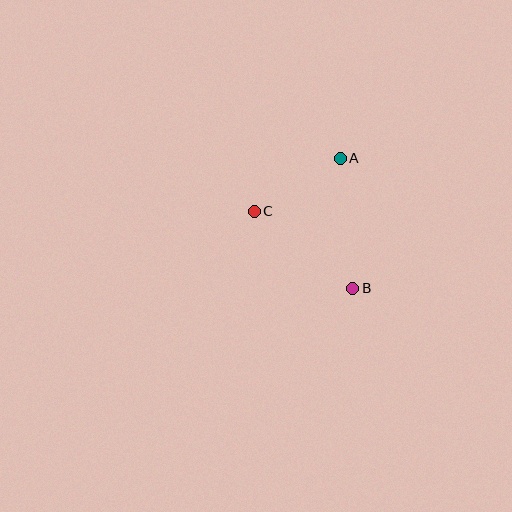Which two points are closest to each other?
Points A and C are closest to each other.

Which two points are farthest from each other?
Points A and B are farthest from each other.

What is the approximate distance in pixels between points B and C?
The distance between B and C is approximately 125 pixels.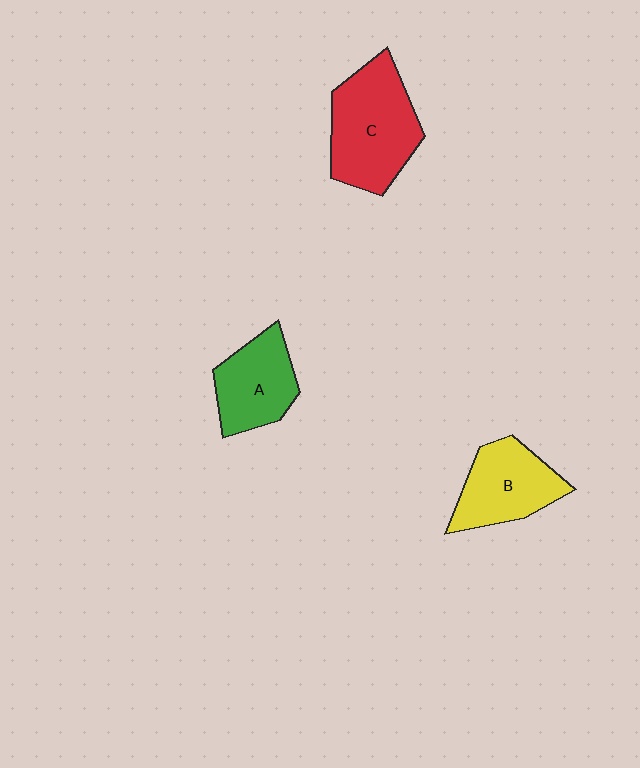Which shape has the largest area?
Shape C (red).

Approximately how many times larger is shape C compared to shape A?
Approximately 1.4 times.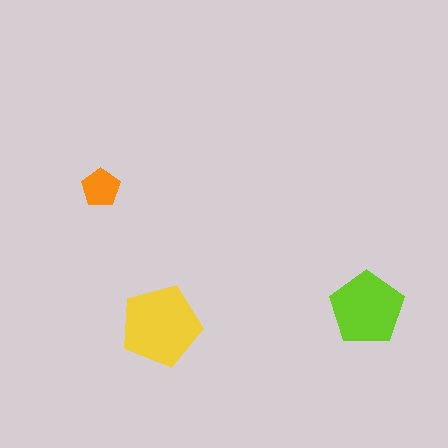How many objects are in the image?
There are 3 objects in the image.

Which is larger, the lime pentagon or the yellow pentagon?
The yellow one.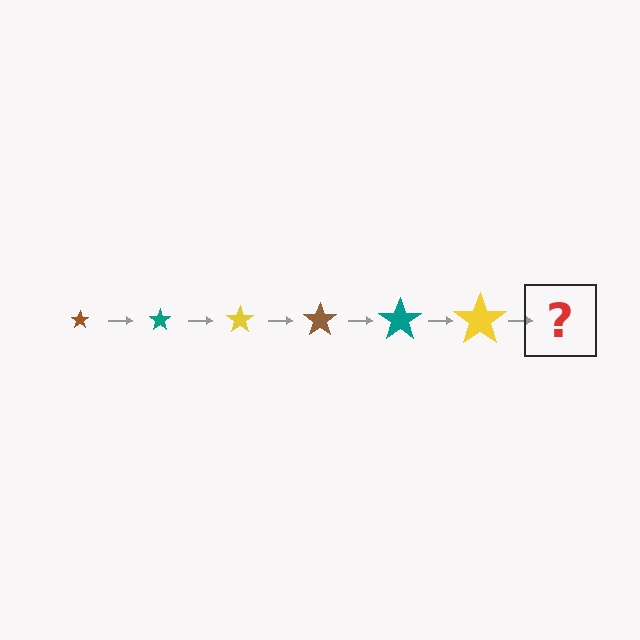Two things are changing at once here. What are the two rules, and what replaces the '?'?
The two rules are that the star grows larger each step and the color cycles through brown, teal, and yellow. The '?' should be a brown star, larger than the previous one.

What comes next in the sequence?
The next element should be a brown star, larger than the previous one.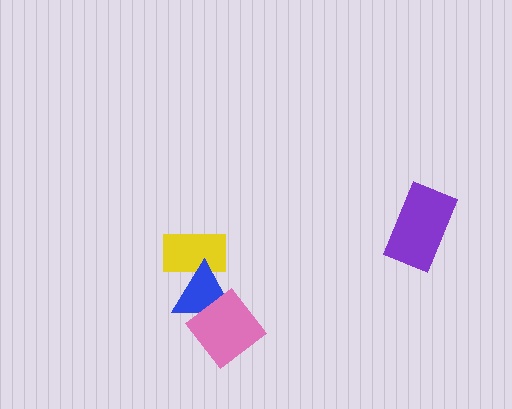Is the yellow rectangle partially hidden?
Yes, it is partially covered by another shape.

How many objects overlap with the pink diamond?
1 object overlaps with the pink diamond.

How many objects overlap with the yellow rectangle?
1 object overlaps with the yellow rectangle.